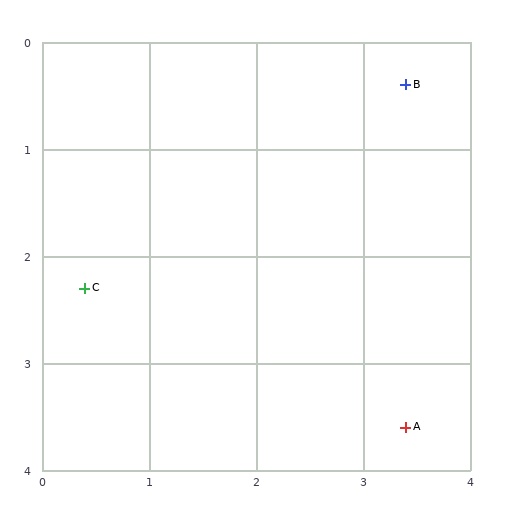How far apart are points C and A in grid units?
Points C and A are about 3.3 grid units apart.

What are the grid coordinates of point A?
Point A is at approximately (3.4, 3.6).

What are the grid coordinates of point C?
Point C is at approximately (0.4, 2.3).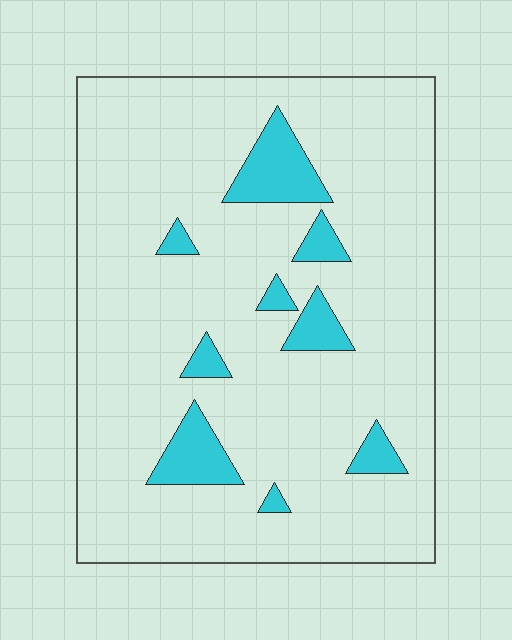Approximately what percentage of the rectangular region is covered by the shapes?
Approximately 10%.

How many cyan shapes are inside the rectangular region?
9.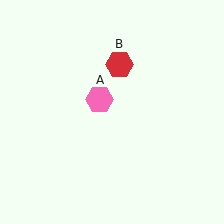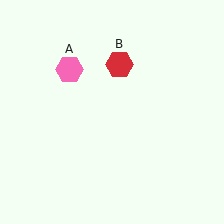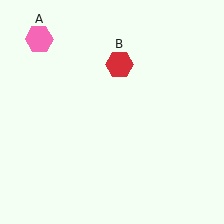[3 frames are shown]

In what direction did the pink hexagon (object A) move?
The pink hexagon (object A) moved up and to the left.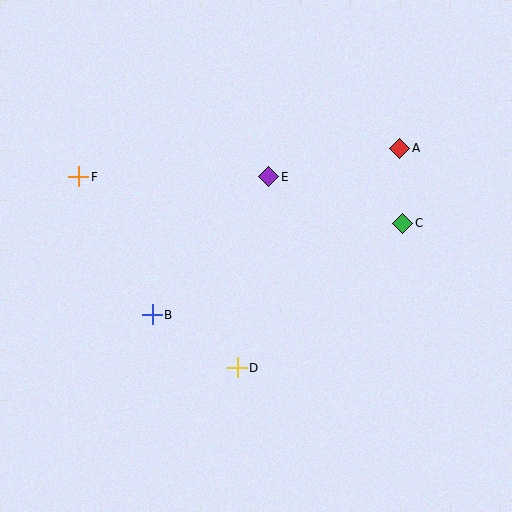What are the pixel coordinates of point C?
Point C is at (403, 223).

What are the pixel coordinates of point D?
Point D is at (237, 368).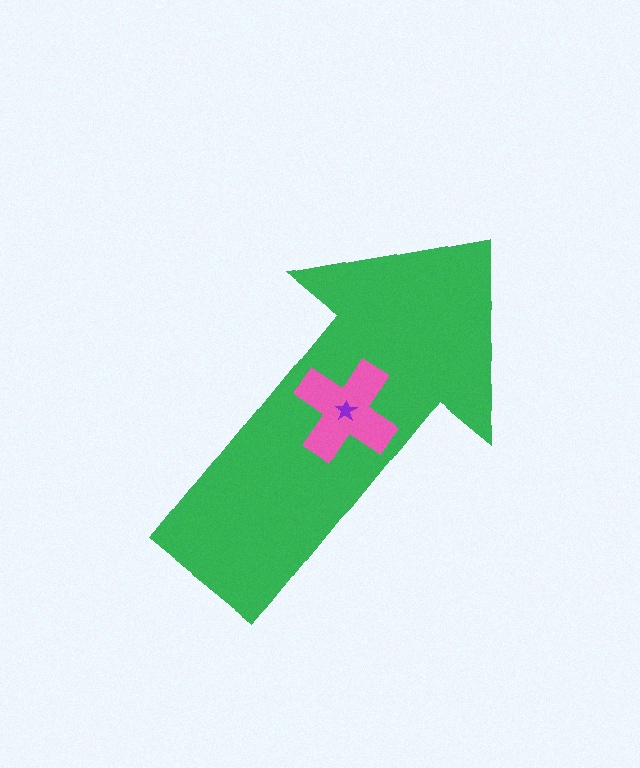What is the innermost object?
The purple star.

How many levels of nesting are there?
3.